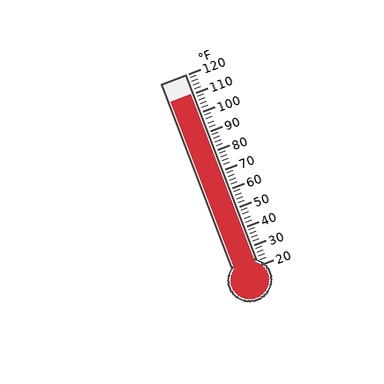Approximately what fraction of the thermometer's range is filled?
The thermometer is filled to approximately 90% of its range.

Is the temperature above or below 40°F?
The temperature is above 40°F.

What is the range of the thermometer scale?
The thermometer scale ranges from 20°F to 120°F.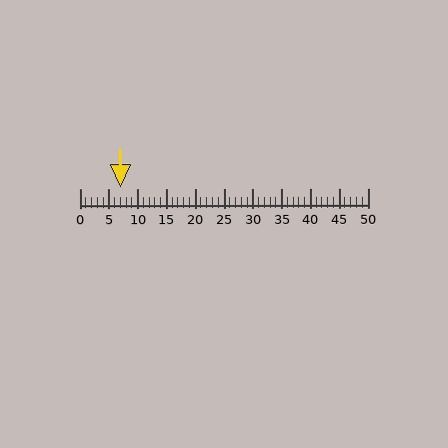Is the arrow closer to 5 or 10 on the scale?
The arrow is closer to 5.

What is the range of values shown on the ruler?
The ruler shows values from 0 to 50.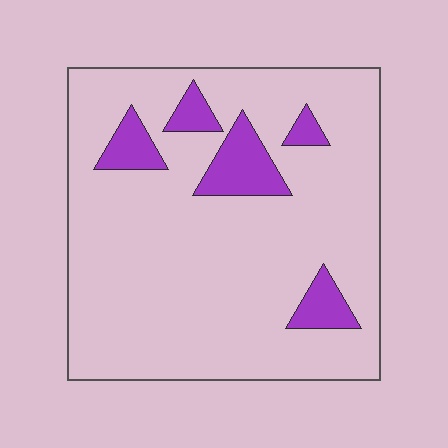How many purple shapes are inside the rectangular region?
5.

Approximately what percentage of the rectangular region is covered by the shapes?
Approximately 10%.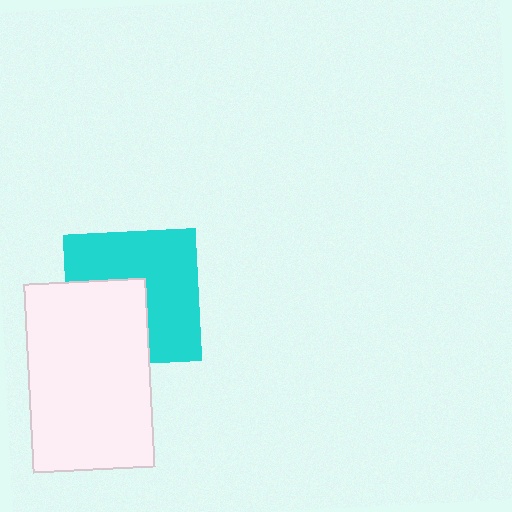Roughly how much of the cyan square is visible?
About half of it is visible (roughly 60%).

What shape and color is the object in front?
The object in front is a white rectangle.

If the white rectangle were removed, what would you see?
You would see the complete cyan square.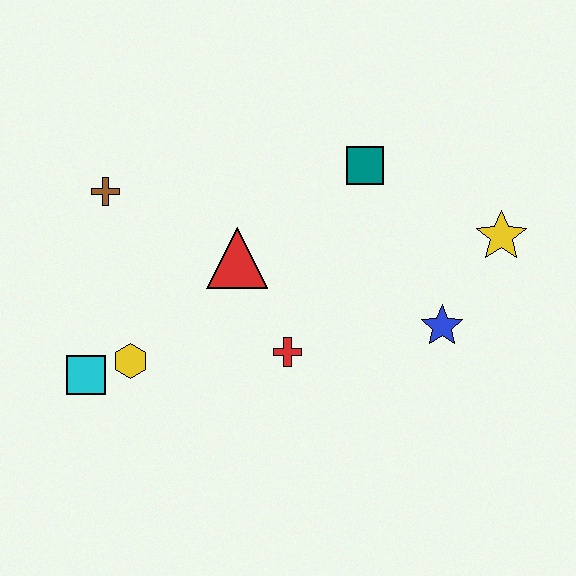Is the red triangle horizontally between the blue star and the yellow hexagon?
Yes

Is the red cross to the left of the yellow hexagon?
No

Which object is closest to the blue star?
The yellow star is closest to the blue star.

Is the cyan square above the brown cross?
No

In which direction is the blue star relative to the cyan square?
The blue star is to the right of the cyan square.